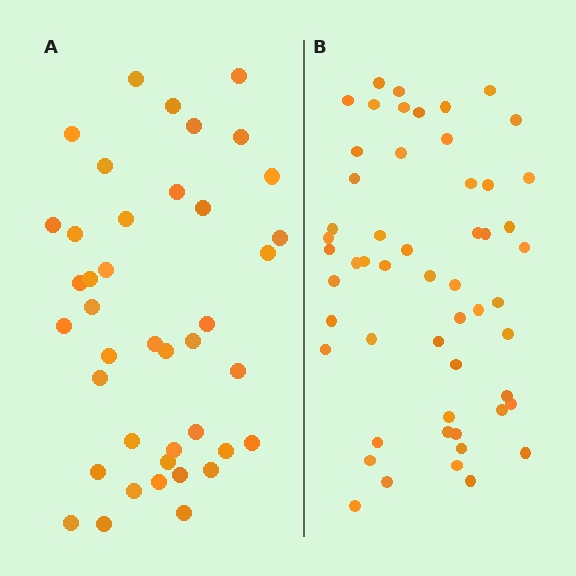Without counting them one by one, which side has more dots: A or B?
Region B (the right region) has more dots.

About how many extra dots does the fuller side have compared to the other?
Region B has approximately 15 more dots than region A.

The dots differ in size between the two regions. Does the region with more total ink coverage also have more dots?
No. Region A has more total ink coverage because its dots are larger, but region B actually contains more individual dots. Total area can be misleading — the number of items is what matters here.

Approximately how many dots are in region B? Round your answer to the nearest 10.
About 50 dots. (The exact count is 54, which rounds to 50.)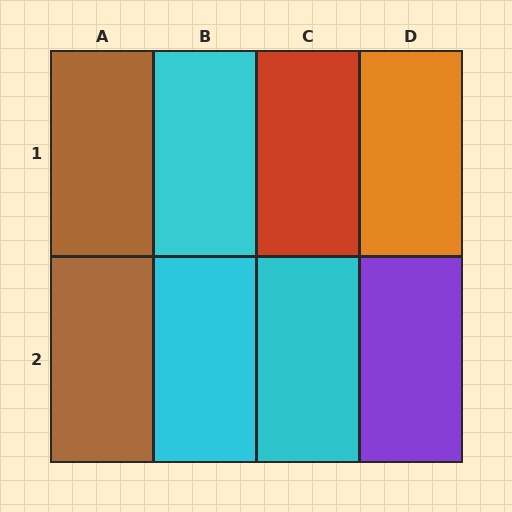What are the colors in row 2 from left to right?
Brown, cyan, cyan, purple.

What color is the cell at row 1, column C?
Red.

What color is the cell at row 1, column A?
Brown.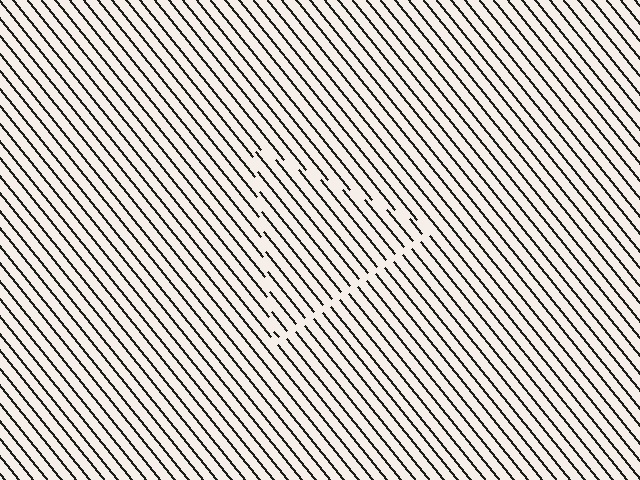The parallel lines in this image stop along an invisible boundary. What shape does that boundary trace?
An illusory triangle. The interior of the shape contains the same grating, shifted by half a period — the contour is defined by the phase discontinuity where line-ends from the inner and outer gratings abut.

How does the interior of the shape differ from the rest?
The interior of the shape contains the same grating, shifted by half a period — the contour is defined by the phase discontinuity where line-ends from the inner and outer gratings abut.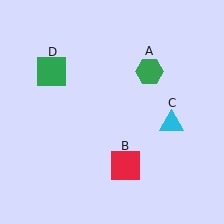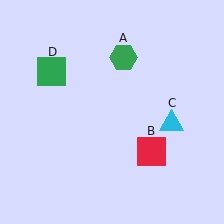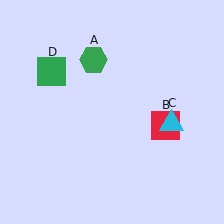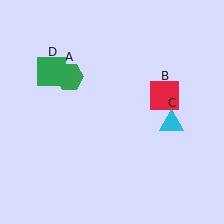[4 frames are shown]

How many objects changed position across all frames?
2 objects changed position: green hexagon (object A), red square (object B).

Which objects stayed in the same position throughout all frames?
Cyan triangle (object C) and green square (object D) remained stationary.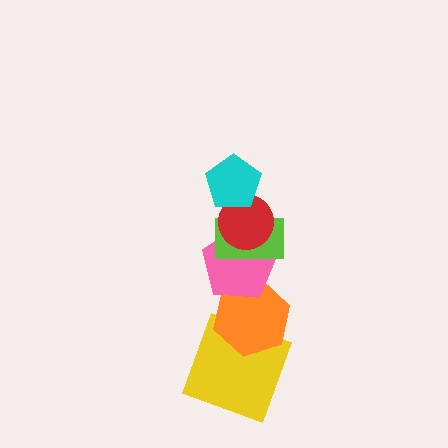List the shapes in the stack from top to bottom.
From top to bottom: the cyan pentagon, the red circle, the lime rectangle, the pink pentagon, the orange hexagon, the yellow square.